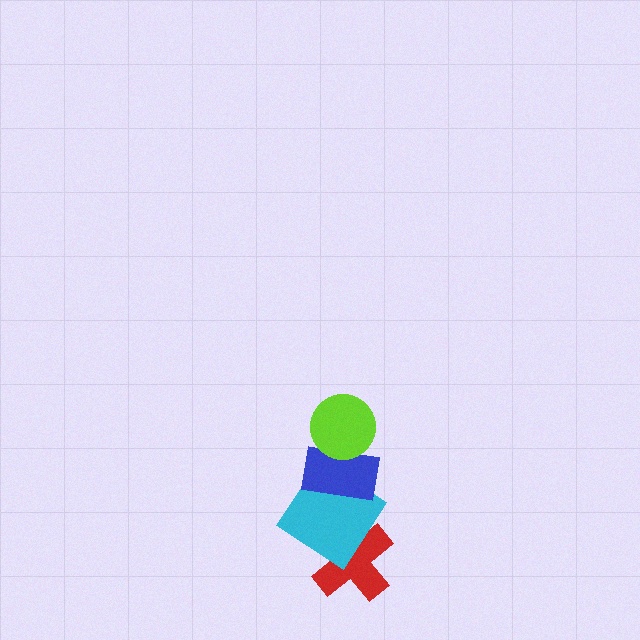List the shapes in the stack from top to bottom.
From top to bottom: the lime circle, the blue rectangle, the cyan diamond, the red cross.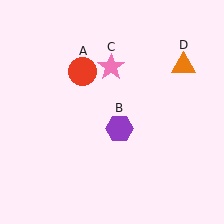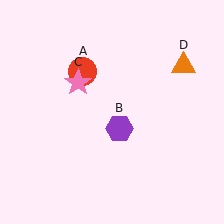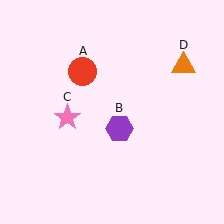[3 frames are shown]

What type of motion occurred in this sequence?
The pink star (object C) rotated counterclockwise around the center of the scene.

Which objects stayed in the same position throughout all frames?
Red circle (object A) and purple hexagon (object B) and orange triangle (object D) remained stationary.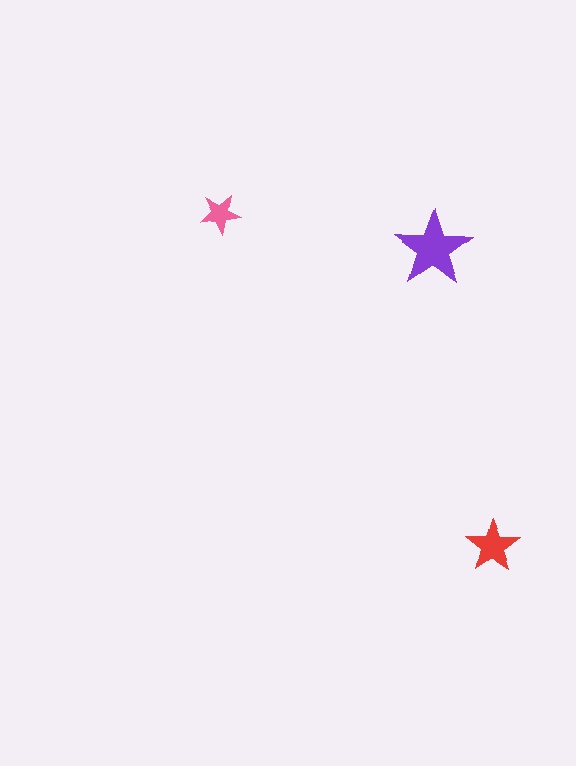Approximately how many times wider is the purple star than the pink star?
About 2 times wider.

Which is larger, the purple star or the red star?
The purple one.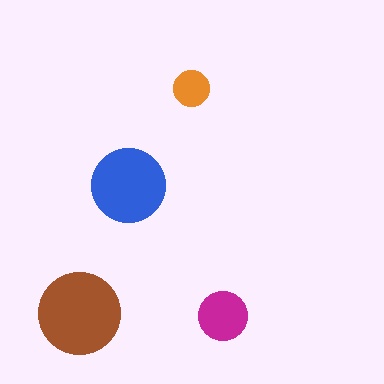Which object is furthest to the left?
The brown circle is leftmost.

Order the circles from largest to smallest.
the brown one, the blue one, the magenta one, the orange one.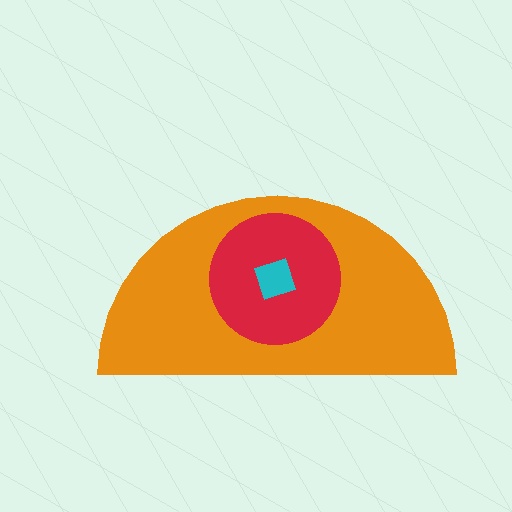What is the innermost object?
The cyan square.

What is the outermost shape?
The orange semicircle.